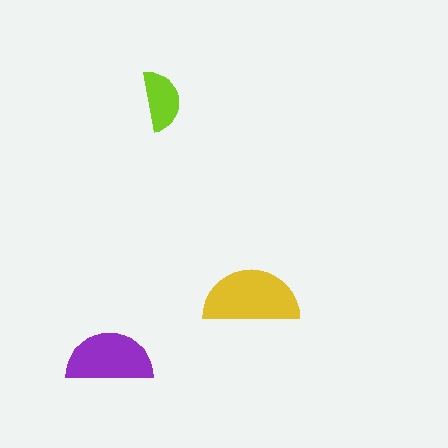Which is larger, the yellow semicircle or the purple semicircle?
The yellow one.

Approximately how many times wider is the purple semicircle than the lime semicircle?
About 1.5 times wider.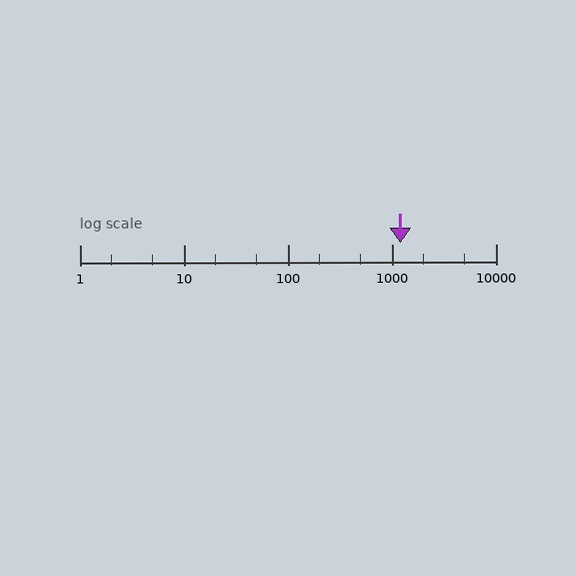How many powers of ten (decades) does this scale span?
The scale spans 4 decades, from 1 to 10000.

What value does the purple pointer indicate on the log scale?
The pointer indicates approximately 1200.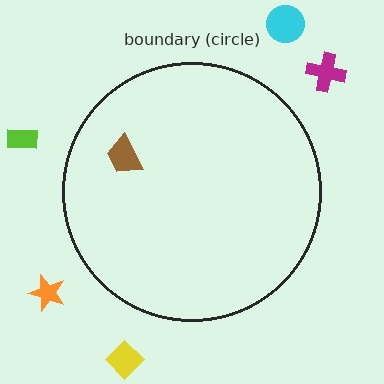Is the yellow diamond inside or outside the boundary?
Outside.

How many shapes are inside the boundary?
1 inside, 5 outside.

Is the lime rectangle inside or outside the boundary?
Outside.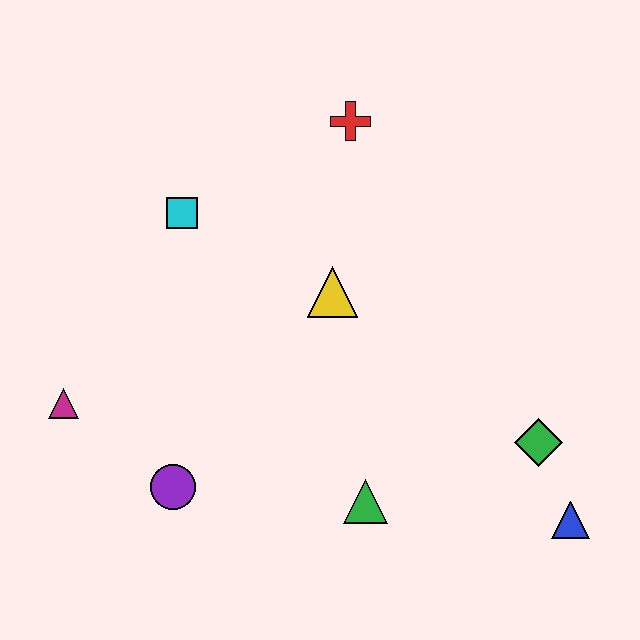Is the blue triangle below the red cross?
Yes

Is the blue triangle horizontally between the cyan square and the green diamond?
No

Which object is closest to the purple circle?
The magenta triangle is closest to the purple circle.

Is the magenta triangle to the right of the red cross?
No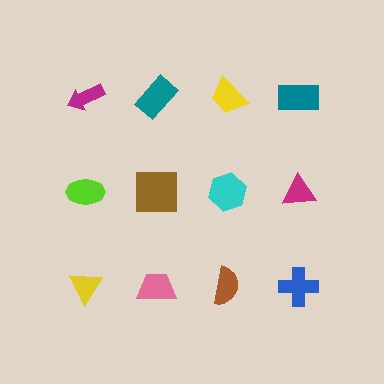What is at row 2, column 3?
A cyan hexagon.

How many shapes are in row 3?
4 shapes.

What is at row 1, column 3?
A yellow trapezoid.